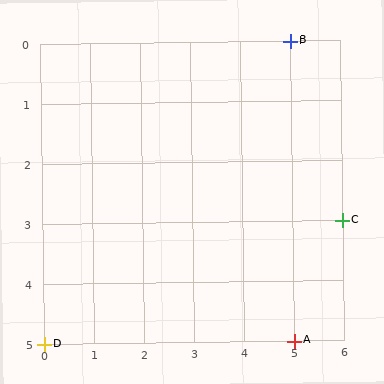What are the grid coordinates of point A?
Point A is at grid coordinates (5, 5).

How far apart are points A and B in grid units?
Points A and B are 5 rows apart.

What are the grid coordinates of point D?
Point D is at grid coordinates (0, 5).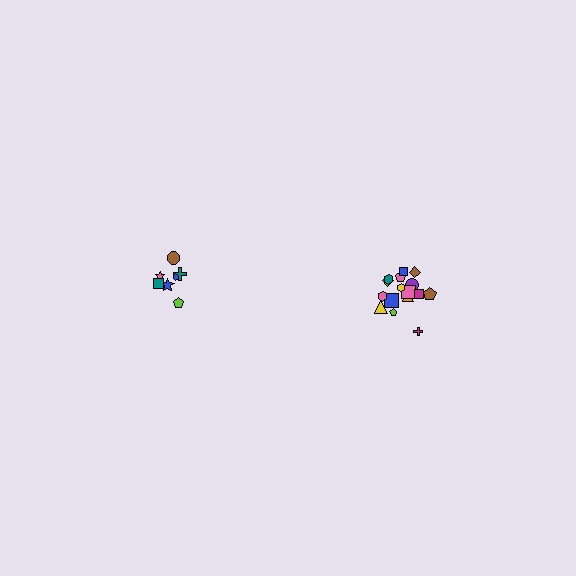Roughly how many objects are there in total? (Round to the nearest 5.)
Roughly 25 objects in total.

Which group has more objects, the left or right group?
The right group.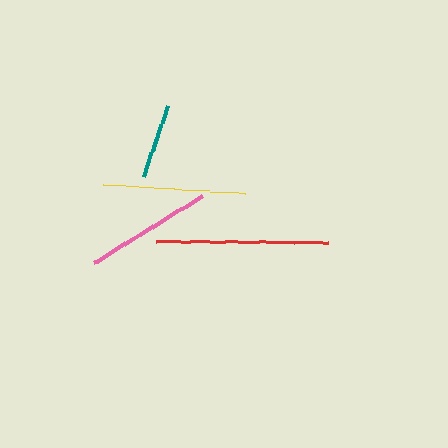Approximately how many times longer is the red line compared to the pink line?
The red line is approximately 1.3 times the length of the pink line.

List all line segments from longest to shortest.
From longest to shortest: red, yellow, pink, teal.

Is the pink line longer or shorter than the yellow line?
The yellow line is longer than the pink line.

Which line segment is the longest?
The red line is the longest at approximately 172 pixels.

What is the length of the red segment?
The red segment is approximately 172 pixels long.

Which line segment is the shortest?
The teal line is the shortest at approximately 75 pixels.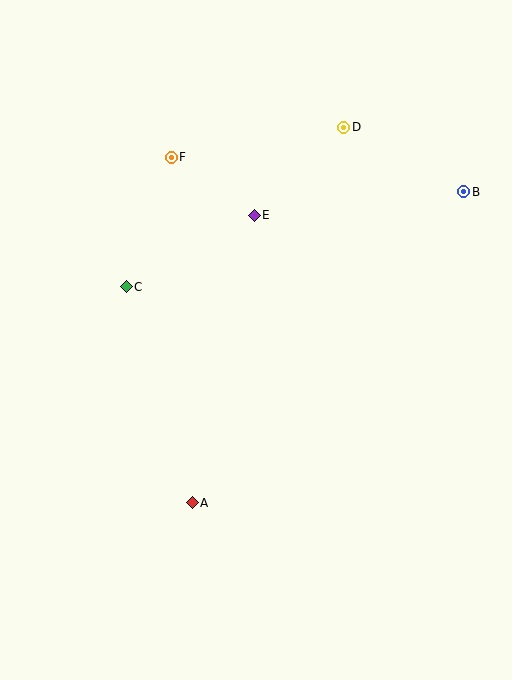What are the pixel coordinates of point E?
Point E is at (254, 215).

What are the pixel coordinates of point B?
Point B is at (464, 192).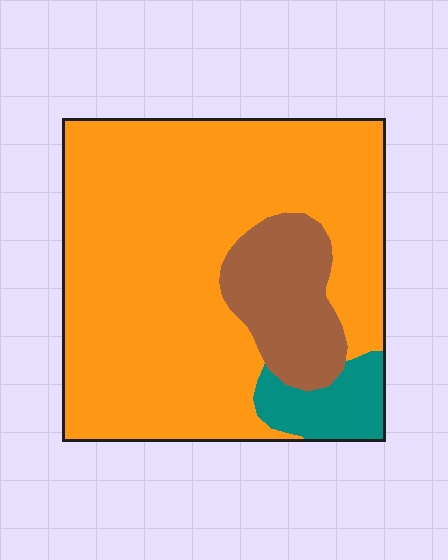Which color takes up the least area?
Teal, at roughly 10%.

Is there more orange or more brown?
Orange.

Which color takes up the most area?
Orange, at roughly 75%.